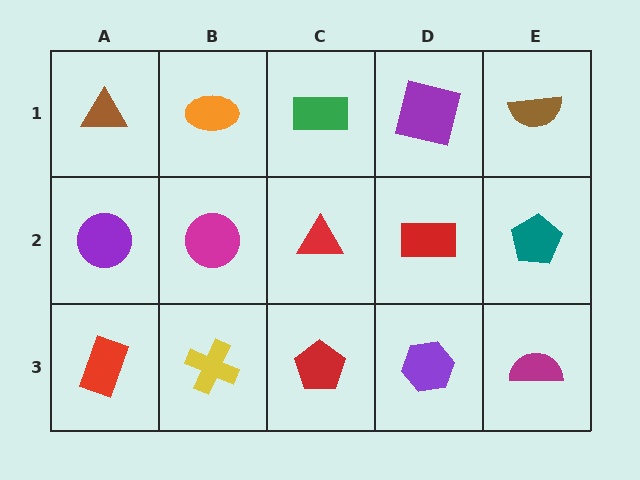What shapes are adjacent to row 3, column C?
A red triangle (row 2, column C), a yellow cross (row 3, column B), a purple hexagon (row 3, column D).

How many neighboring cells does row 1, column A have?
2.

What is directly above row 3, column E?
A teal pentagon.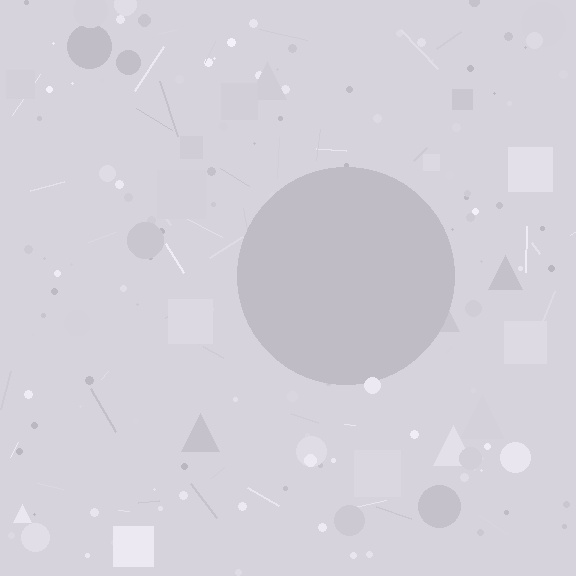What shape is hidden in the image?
A circle is hidden in the image.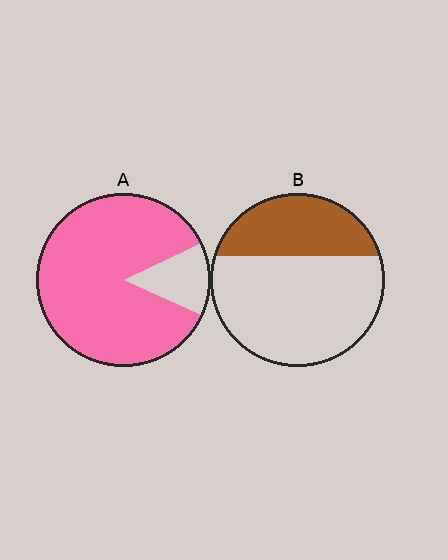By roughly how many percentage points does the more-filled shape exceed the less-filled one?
By roughly 55 percentage points (A over B).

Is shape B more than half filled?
No.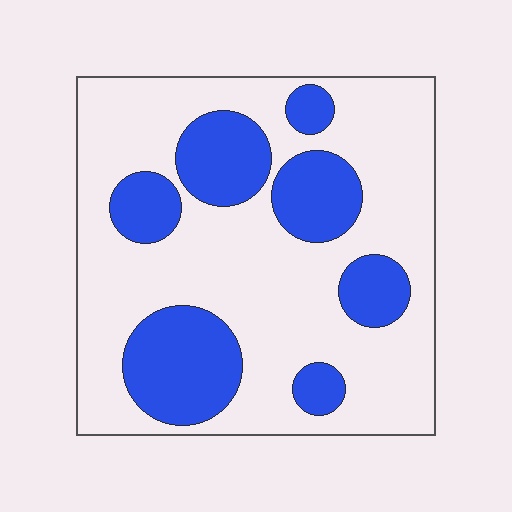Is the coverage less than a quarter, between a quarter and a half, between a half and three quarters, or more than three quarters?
Between a quarter and a half.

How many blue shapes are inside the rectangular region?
7.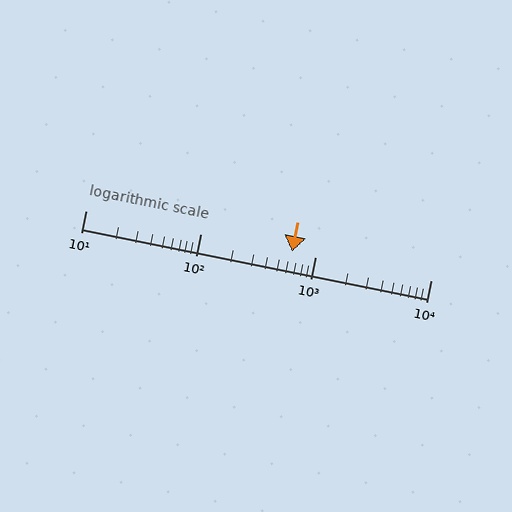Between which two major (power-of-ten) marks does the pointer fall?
The pointer is between 100 and 1000.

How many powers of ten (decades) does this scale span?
The scale spans 3 decades, from 10 to 10000.